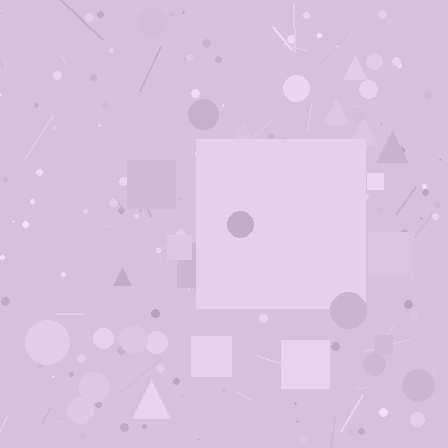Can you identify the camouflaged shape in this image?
The camouflaged shape is a square.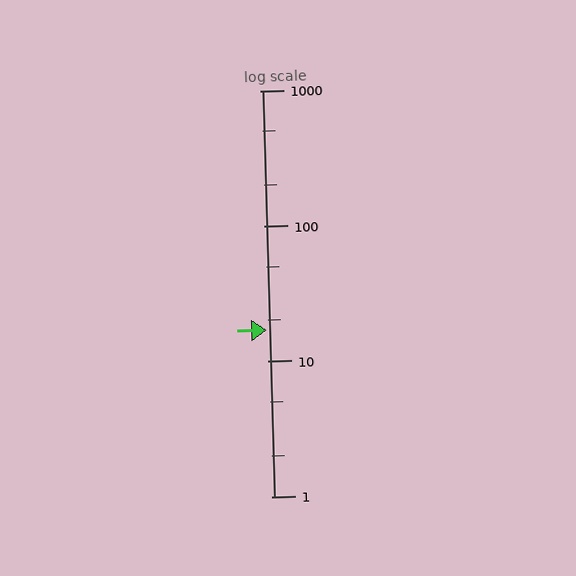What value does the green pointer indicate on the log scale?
The pointer indicates approximately 17.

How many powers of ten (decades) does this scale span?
The scale spans 3 decades, from 1 to 1000.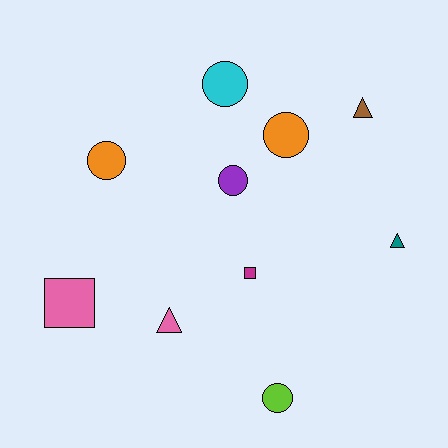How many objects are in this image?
There are 10 objects.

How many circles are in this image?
There are 5 circles.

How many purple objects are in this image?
There is 1 purple object.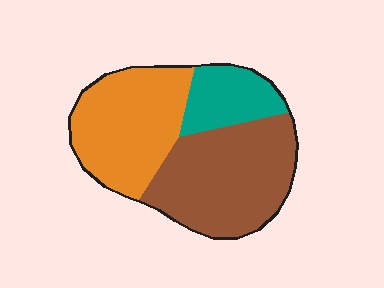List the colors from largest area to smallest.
From largest to smallest: brown, orange, teal.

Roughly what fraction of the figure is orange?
Orange takes up about three eighths (3/8) of the figure.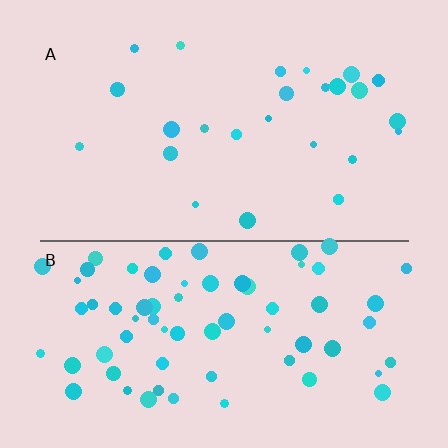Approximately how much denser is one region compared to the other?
Approximately 2.7× — region B over region A.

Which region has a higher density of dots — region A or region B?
B (the bottom).